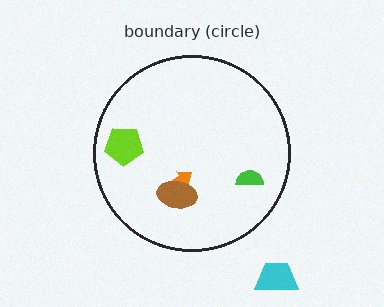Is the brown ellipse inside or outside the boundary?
Inside.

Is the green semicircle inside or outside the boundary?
Inside.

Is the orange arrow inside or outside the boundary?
Inside.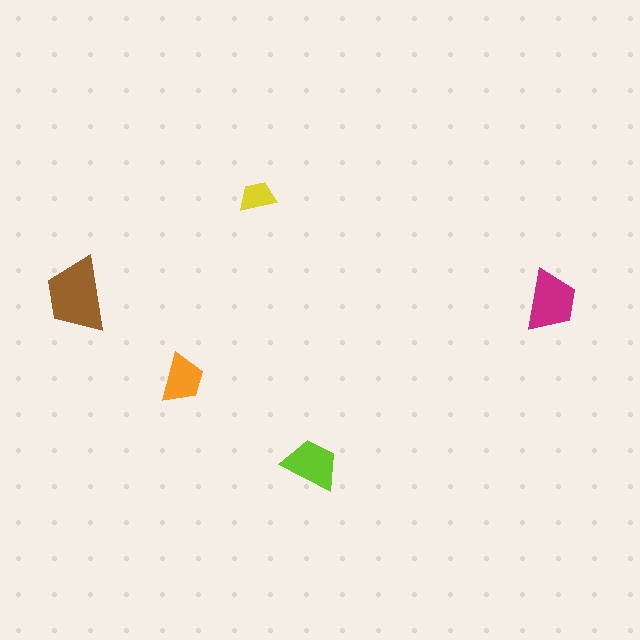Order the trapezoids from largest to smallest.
the brown one, the magenta one, the lime one, the orange one, the yellow one.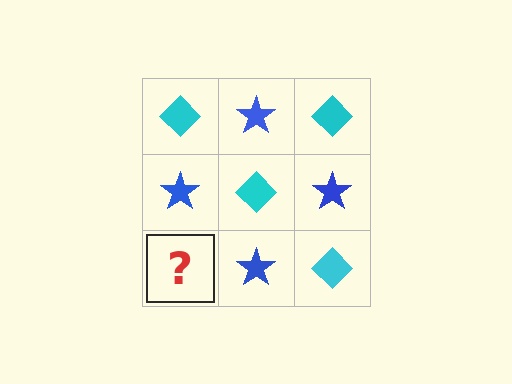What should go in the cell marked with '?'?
The missing cell should contain a cyan diamond.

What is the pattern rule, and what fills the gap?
The rule is that it alternates cyan diamond and blue star in a checkerboard pattern. The gap should be filled with a cyan diamond.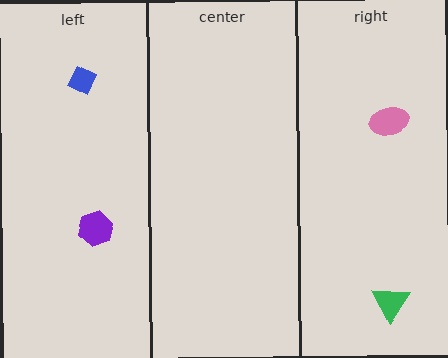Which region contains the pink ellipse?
The right region.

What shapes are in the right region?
The green triangle, the pink ellipse.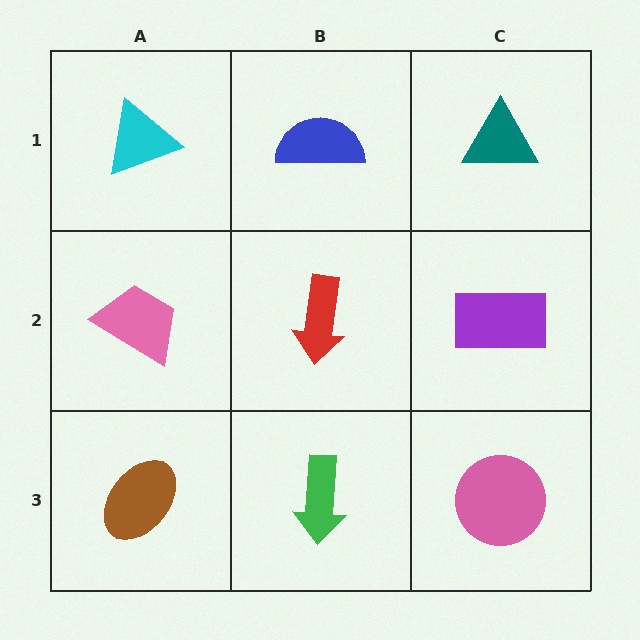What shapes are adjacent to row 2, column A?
A cyan triangle (row 1, column A), a brown ellipse (row 3, column A), a red arrow (row 2, column B).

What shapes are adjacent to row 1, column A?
A pink trapezoid (row 2, column A), a blue semicircle (row 1, column B).